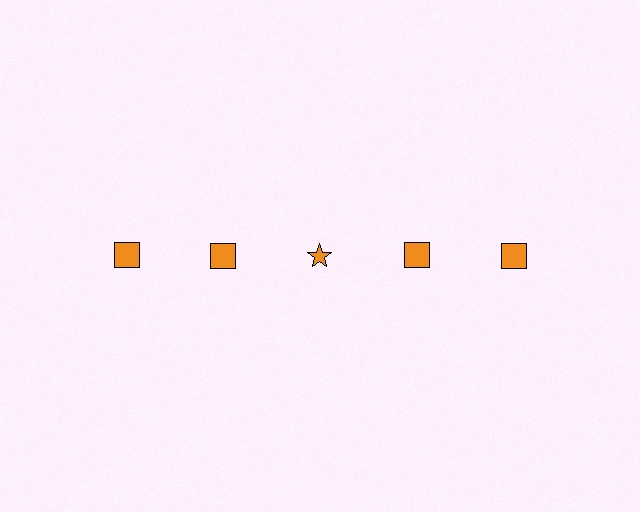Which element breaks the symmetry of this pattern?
The orange star in the top row, center column breaks the symmetry. All other shapes are orange squares.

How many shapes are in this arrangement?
There are 5 shapes arranged in a grid pattern.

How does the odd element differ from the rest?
It has a different shape: star instead of square.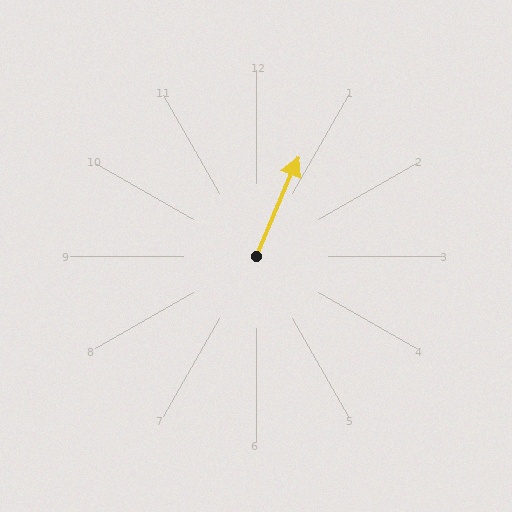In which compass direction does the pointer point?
Northeast.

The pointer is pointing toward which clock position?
Roughly 1 o'clock.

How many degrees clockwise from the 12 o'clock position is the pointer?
Approximately 23 degrees.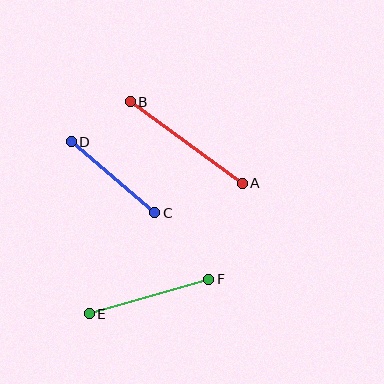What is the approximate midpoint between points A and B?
The midpoint is at approximately (186, 142) pixels.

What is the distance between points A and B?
The distance is approximately 139 pixels.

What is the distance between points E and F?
The distance is approximately 124 pixels.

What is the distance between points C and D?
The distance is approximately 109 pixels.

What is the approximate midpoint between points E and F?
The midpoint is at approximately (149, 296) pixels.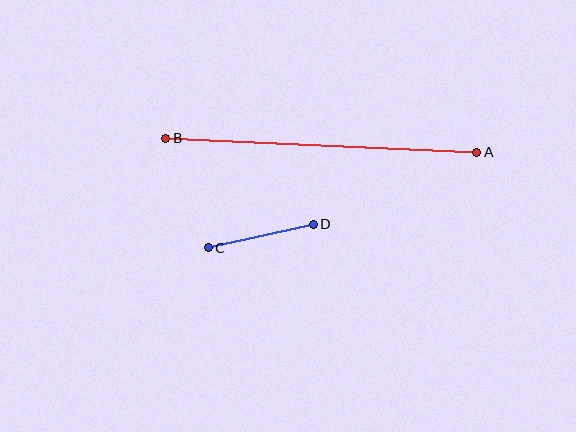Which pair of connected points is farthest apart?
Points A and B are farthest apart.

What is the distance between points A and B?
The distance is approximately 311 pixels.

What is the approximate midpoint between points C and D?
The midpoint is at approximately (261, 236) pixels.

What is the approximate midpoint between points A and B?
The midpoint is at approximately (321, 145) pixels.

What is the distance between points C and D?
The distance is approximately 108 pixels.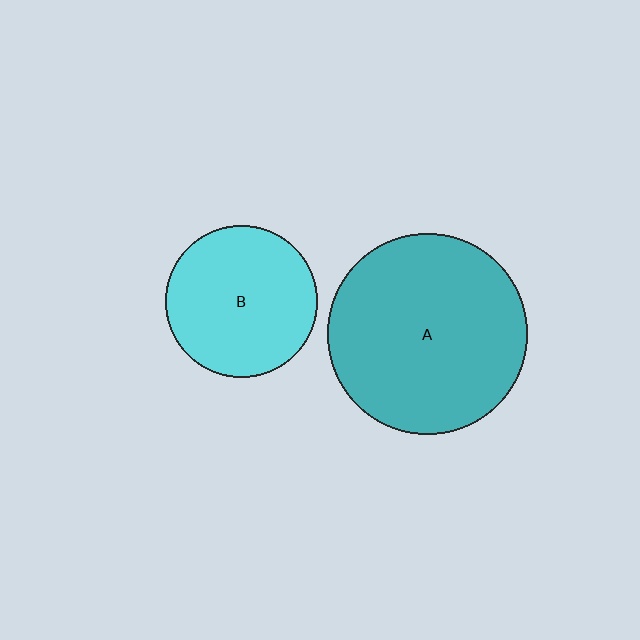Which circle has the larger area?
Circle A (teal).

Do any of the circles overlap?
No, none of the circles overlap.